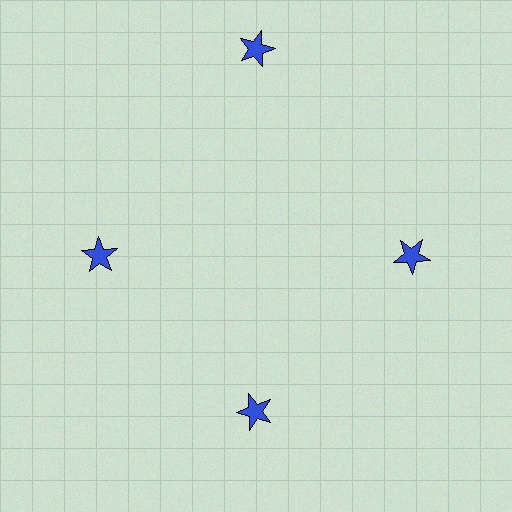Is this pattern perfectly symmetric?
No. The 4 blue stars are arranged in a ring, but one element near the 12 o'clock position is pushed outward from the center, breaking the 4-fold rotational symmetry.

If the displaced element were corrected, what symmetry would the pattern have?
It would have 4-fold rotational symmetry — the pattern would map onto itself every 90 degrees.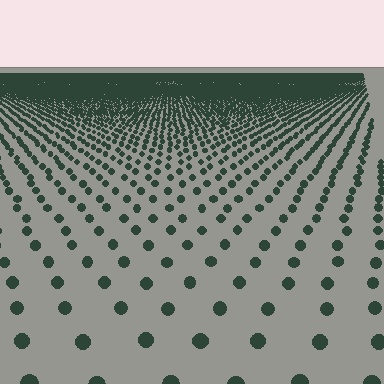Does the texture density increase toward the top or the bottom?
Density increases toward the top.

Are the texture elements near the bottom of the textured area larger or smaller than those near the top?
Larger. Near the bottom, elements are closer to the viewer and appear at a bigger on-screen size.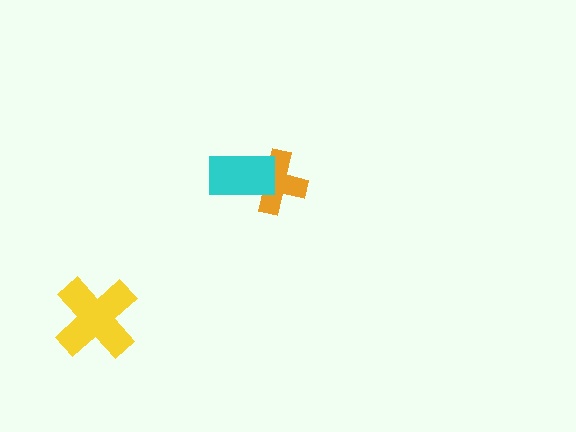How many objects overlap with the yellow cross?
0 objects overlap with the yellow cross.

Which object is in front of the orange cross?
The cyan rectangle is in front of the orange cross.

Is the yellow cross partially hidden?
No, no other shape covers it.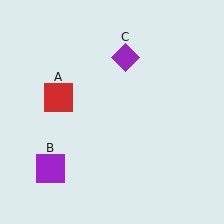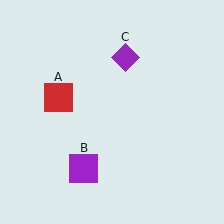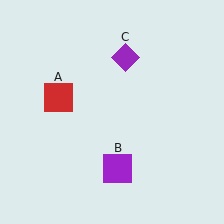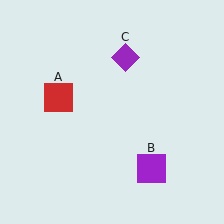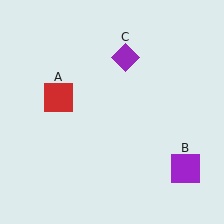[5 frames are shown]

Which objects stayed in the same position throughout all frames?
Red square (object A) and purple diamond (object C) remained stationary.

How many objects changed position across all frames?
1 object changed position: purple square (object B).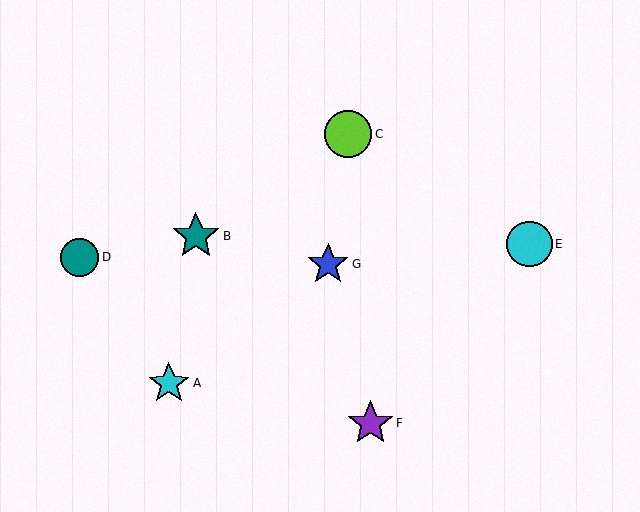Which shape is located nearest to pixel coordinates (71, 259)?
The teal circle (labeled D) at (79, 257) is nearest to that location.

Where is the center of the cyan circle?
The center of the cyan circle is at (529, 244).